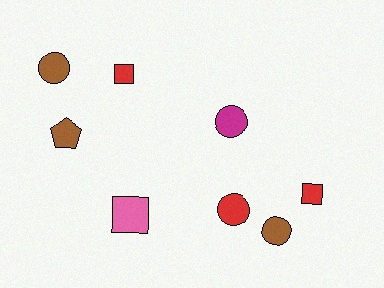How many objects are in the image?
There are 8 objects.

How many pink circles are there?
There are no pink circles.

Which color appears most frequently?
Brown, with 3 objects.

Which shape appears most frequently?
Circle, with 4 objects.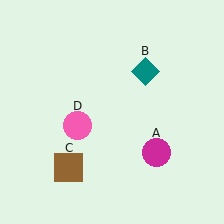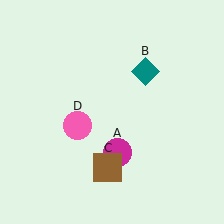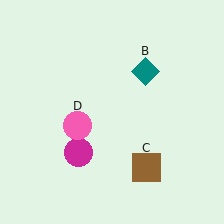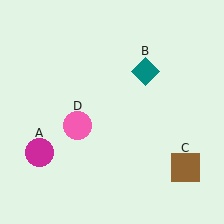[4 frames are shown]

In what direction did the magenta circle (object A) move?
The magenta circle (object A) moved left.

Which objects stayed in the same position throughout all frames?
Teal diamond (object B) and pink circle (object D) remained stationary.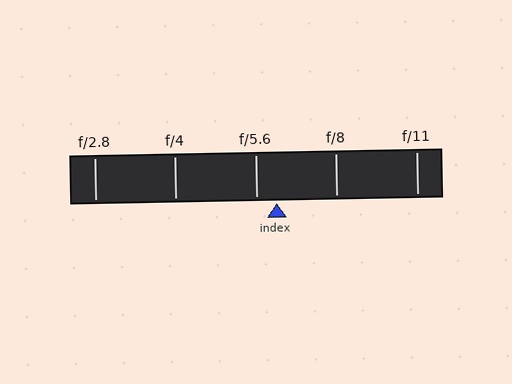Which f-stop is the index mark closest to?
The index mark is closest to f/5.6.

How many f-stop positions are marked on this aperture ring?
There are 5 f-stop positions marked.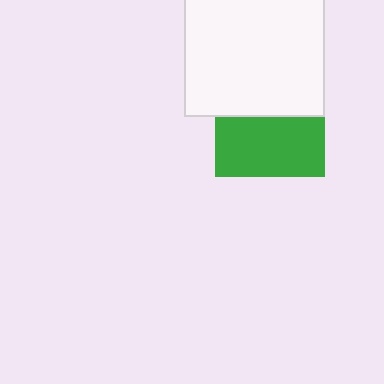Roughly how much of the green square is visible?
About half of it is visible (roughly 54%).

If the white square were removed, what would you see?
You would see the complete green square.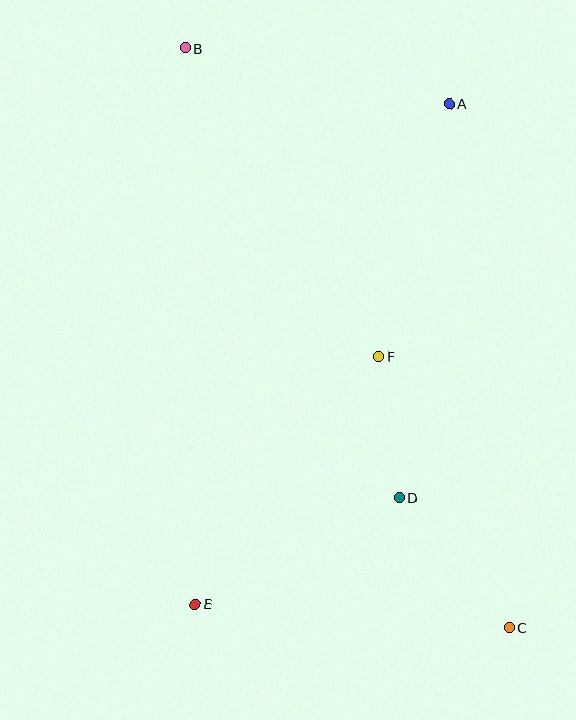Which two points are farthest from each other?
Points B and C are farthest from each other.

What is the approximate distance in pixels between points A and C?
The distance between A and C is approximately 528 pixels.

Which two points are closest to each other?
Points D and F are closest to each other.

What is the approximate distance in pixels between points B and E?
The distance between B and E is approximately 556 pixels.